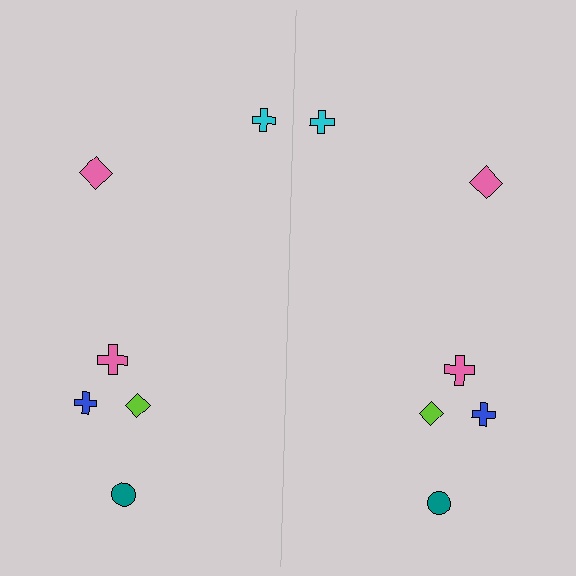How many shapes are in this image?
There are 12 shapes in this image.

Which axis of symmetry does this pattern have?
The pattern has a vertical axis of symmetry running through the center of the image.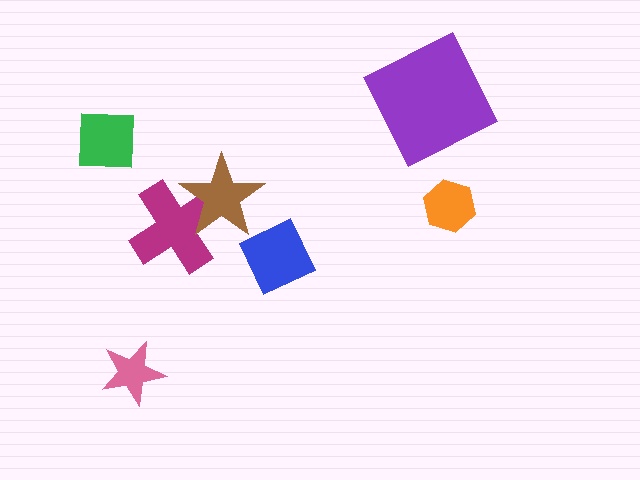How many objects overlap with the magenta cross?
1 object overlaps with the magenta cross.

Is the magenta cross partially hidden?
Yes, it is partially covered by another shape.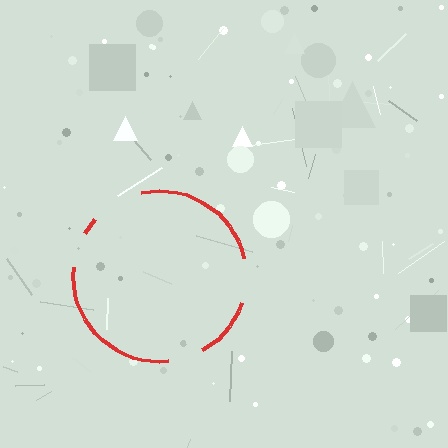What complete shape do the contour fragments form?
The contour fragments form a circle.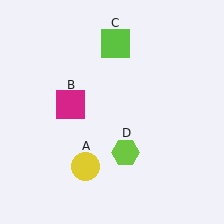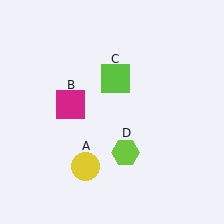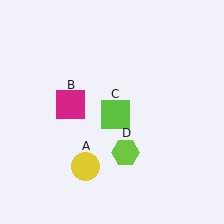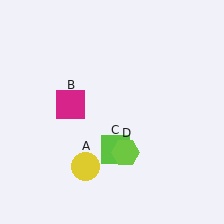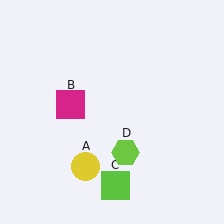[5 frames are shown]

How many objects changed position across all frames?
1 object changed position: lime square (object C).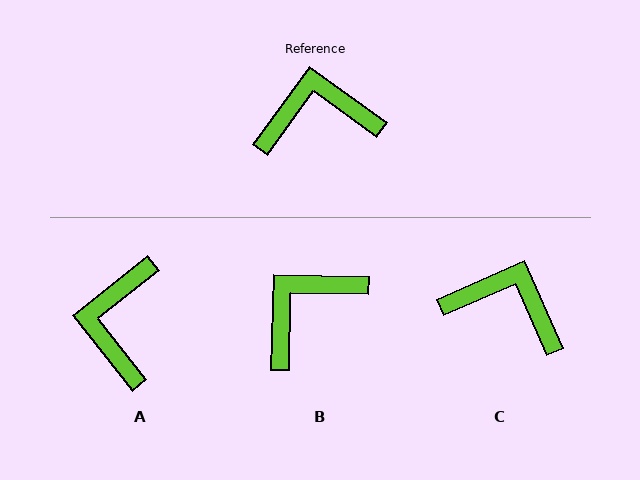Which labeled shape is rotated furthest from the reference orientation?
A, about 74 degrees away.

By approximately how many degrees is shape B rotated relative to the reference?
Approximately 34 degrees counter-clockwise.